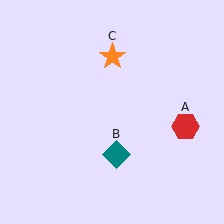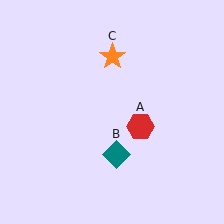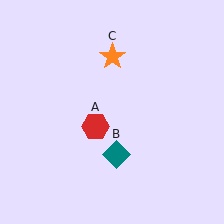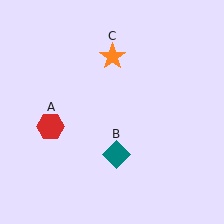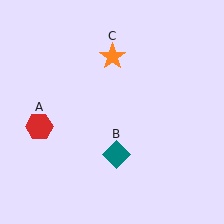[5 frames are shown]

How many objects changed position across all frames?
1 object changed position: red hexagon (object A).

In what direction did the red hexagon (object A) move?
The red hexagon (object A) moved left.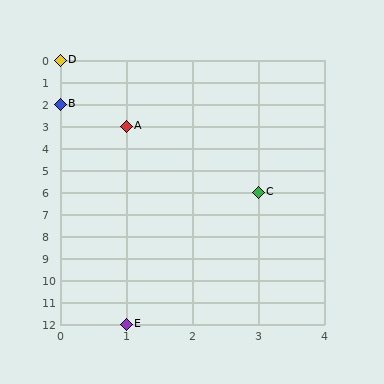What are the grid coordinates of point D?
Point D is at grid coordinates (0, 0).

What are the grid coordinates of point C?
Point C is at grid coordinates (3, 6).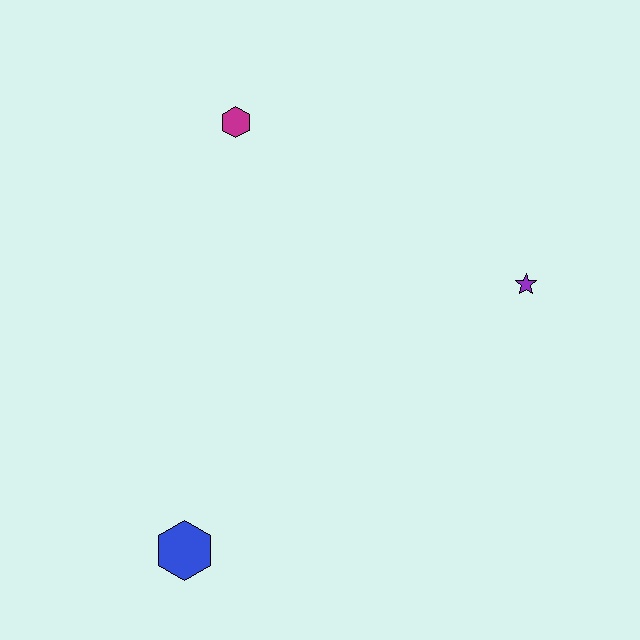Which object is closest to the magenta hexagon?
The purple star is closest to the magenta hexagon.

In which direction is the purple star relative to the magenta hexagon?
The purple star is to the right of the magenta hexagon.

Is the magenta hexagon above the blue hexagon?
Yes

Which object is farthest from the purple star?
The blue hexagon is farthest from the purple star.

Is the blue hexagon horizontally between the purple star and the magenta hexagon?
No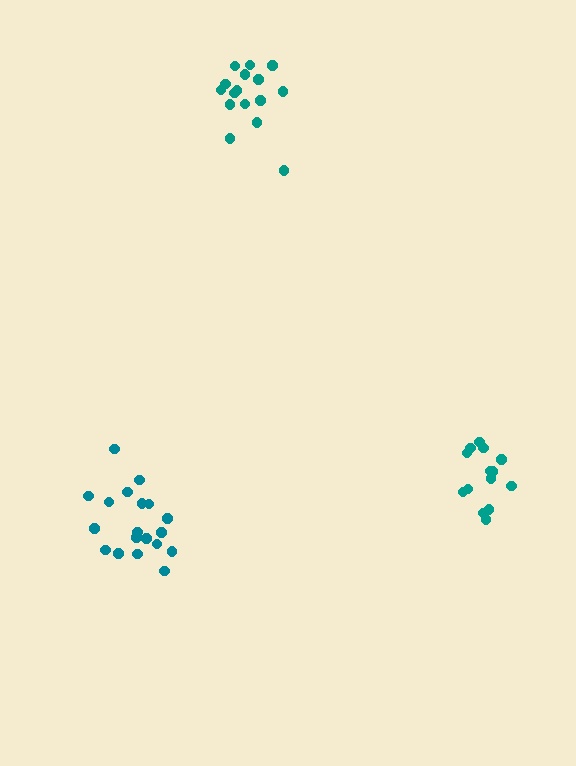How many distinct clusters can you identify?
There are 3 distinct clusters.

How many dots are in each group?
Group 1: 14 dots, Group 2: 19 dots, Group 3: 16 dots (49 total).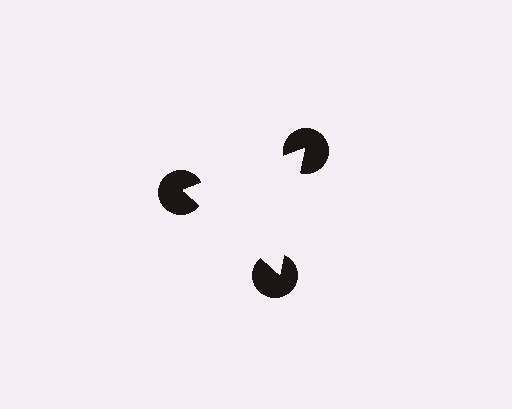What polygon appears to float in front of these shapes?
An illusory triangle — its edges are inferred from the aligned wedge cuts in the pac-man discs, not physically drawn.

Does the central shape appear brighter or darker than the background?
It typically appears slightly brighter than the background, even though no actual brightness change is drawn.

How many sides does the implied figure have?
3 sides.